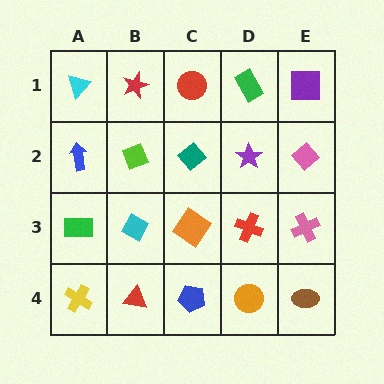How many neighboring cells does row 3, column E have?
3.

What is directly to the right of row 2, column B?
A teal diamond.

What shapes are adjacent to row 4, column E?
A pink cross (row 3, column E), an orange circle (row 4, column D).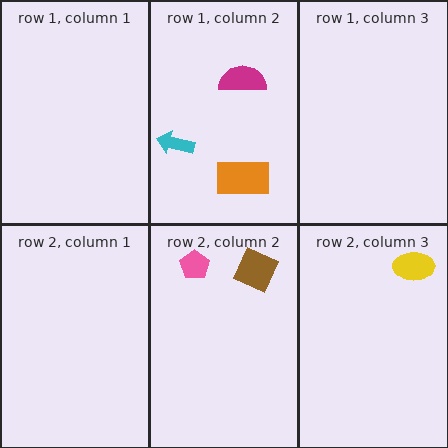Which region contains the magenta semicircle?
The row 1, column 2 region.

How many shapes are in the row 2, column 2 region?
2.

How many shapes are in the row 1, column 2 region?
3.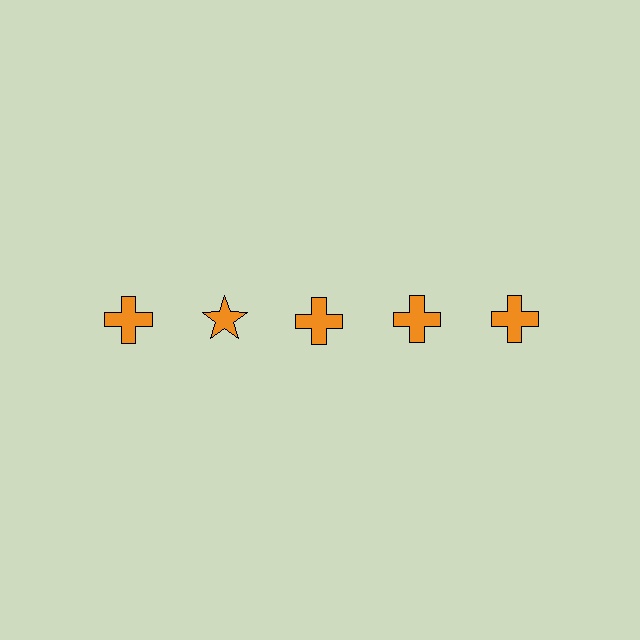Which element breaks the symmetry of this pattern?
The orange star in the top row, second from left column breaks the symmetry. All other shapes are orange crosses.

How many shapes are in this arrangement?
There are 5 shapes arranged in a grid pattern.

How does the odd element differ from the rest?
It has a different shape: star instead of cross.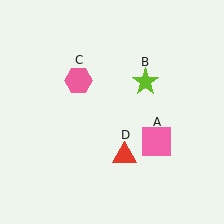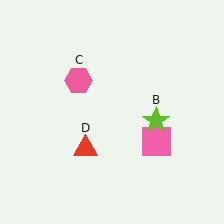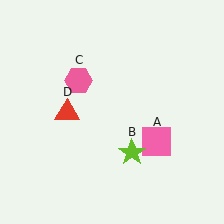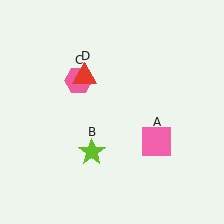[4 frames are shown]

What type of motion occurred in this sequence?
The lime star (object B), red triangle (object D) rotated clockwise around the center of the scene.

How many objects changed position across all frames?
2 objects changed position: lime star (object B), red triangle (object D).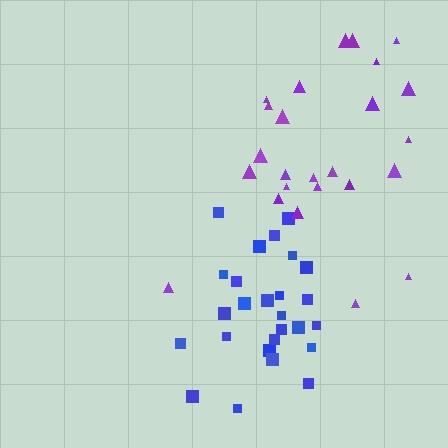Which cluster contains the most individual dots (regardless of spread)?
Blue (26).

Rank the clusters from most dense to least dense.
blue, purple.